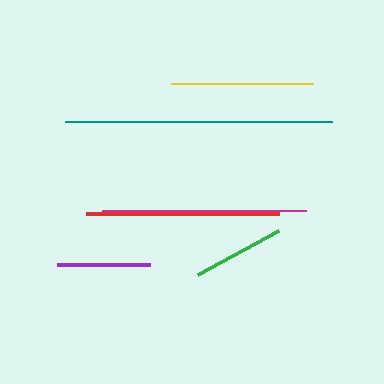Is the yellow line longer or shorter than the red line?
The red line is longer than the yellow line.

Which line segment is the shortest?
The green line is the shortest at approximately 92 pixels.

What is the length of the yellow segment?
The yellow segment is approximately 142 pixels long.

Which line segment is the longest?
The teal line is the longest at approximately 268 pixels.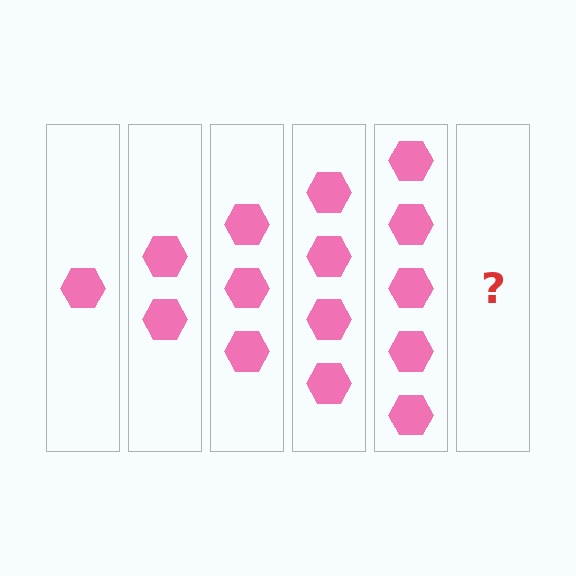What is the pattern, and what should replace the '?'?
The pattern is that each step adds one more hexagon. The '?' should be 6 hexagons.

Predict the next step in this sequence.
The next step is 6 hexagons.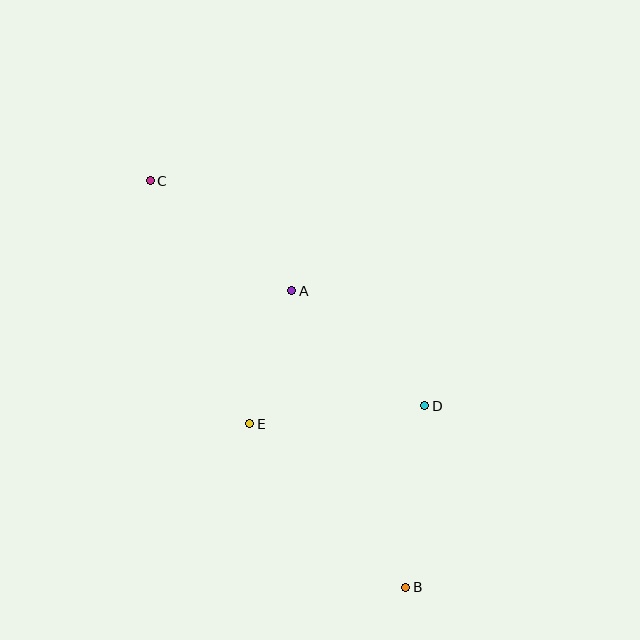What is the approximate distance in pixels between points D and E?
The distance between D and E is approximately 176 pixels.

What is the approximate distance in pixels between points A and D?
The distance between A and D is approximately 176 pixels.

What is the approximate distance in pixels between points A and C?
The distance between A and C is approximately 179 pixels.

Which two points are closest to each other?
Points A and E are closest to each other.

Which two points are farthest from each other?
Points B and C are farthest from each other.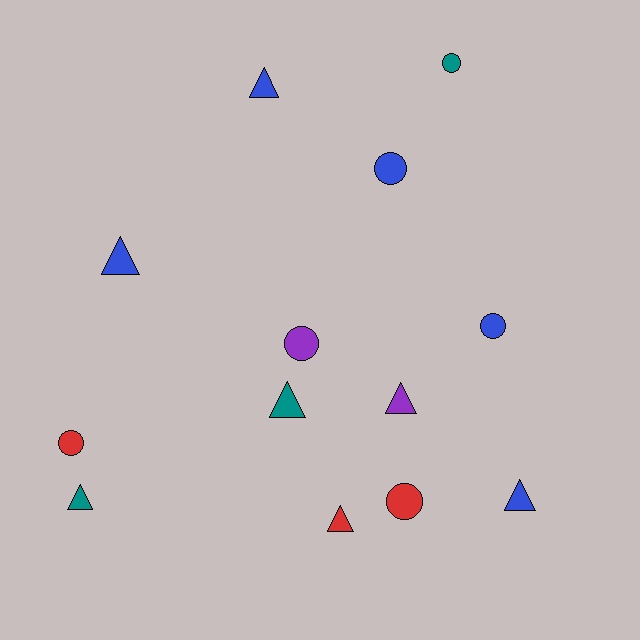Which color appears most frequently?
Blue, with 5 objects.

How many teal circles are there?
There is 1 teal circle.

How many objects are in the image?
There are 13 objects.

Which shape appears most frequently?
Triangle, with 7 objects.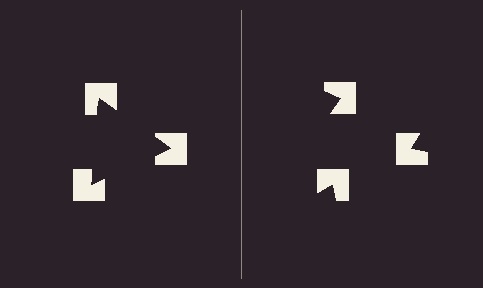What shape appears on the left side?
An illusory triangle.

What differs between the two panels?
The notched squares are positioned identically on both sides; only the wedge orientations differ. On the left they align to a triangle; on the right they are misaligned.